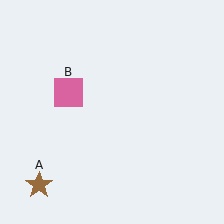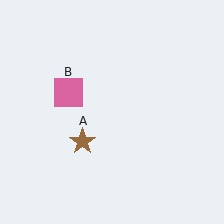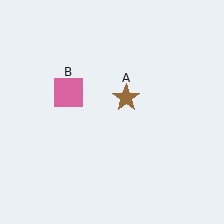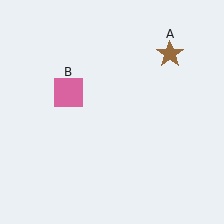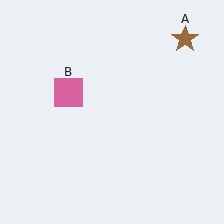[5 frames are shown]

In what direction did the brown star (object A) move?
The brown star (object A) moved up and to the right.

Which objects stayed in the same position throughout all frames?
Pink square (object B) remained stationary.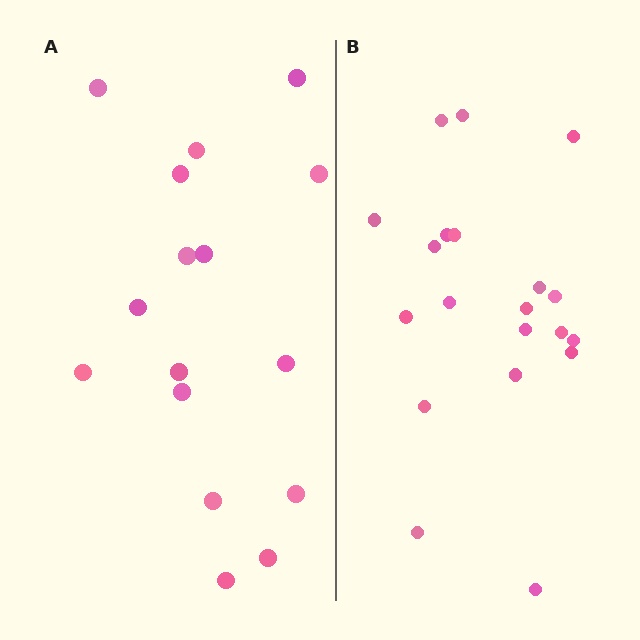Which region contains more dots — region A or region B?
Region B (the right region) has more dots.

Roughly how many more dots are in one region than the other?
Region B has about 4 more dots than region A.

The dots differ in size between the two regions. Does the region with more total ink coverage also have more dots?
No. Region A has more total ink coverage because its dots are larger, but region B actually contains more individual dots. Total area can be misleading — the number of items is what matters here.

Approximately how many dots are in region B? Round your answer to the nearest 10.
About 20 dots.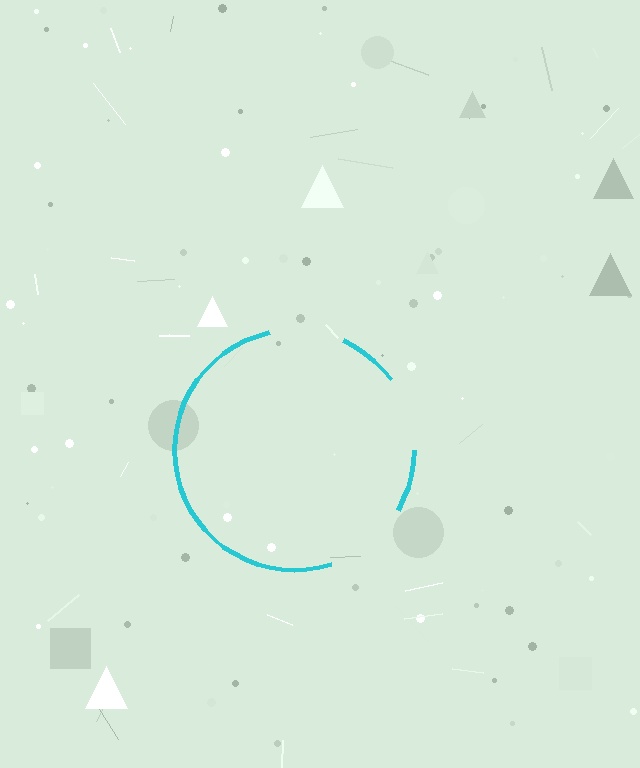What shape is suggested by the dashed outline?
The dashed outline suggests a circle.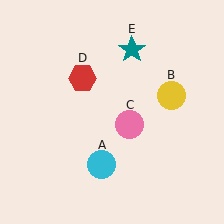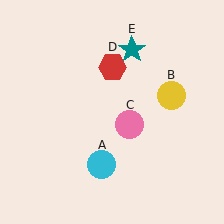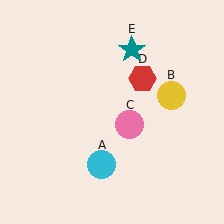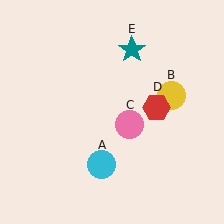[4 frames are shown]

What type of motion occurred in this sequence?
The red hexagon (object D) rotated clockwise around the center of the scene.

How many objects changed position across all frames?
1 object changed position: red hexagon (object D).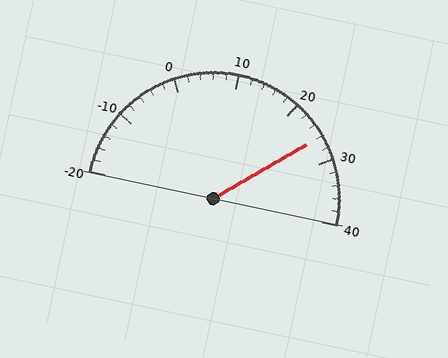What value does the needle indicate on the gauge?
The needle indicates approximately 26.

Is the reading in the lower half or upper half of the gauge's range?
The reading is in the upper half of the range (-20 to 40).